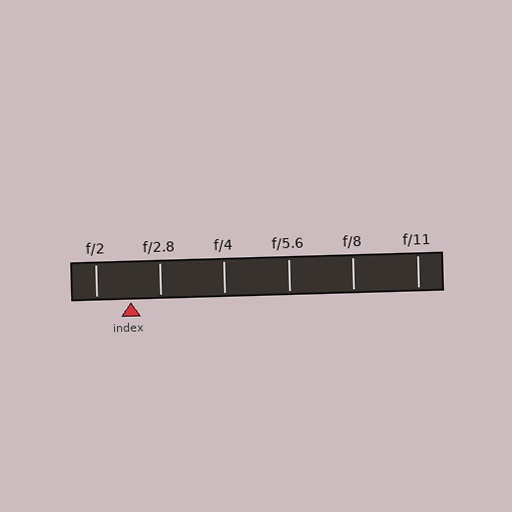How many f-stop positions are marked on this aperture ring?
There are 6 f-stop positions marked.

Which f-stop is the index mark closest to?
The index mark is closest to f/2.8.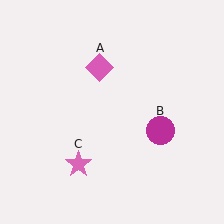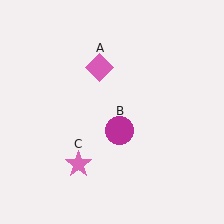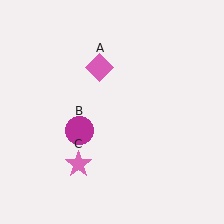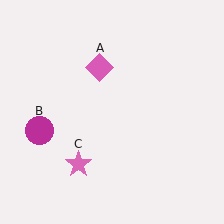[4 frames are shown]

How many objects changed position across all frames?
1 object changed position: magenta circle (object B).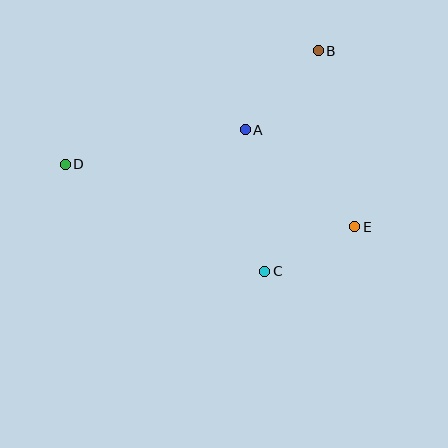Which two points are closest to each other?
Points C and E are closest to each other.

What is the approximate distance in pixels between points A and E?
The distance between A and E is approximately 146 pixels.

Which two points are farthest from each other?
Points D and E are farthest from each other.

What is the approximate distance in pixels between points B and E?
The distance between B and E is approximately 180 pixels.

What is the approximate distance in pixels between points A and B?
The distance between A and B is approximately 108 pixels.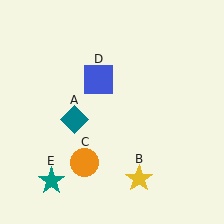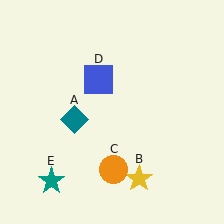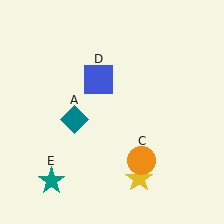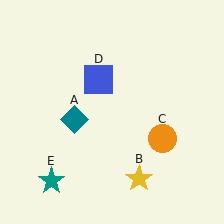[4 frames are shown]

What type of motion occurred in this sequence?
The orange circle (object C) rotated counterclockwise around the center of the scene.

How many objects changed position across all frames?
1 object changed position: orange circle (object C).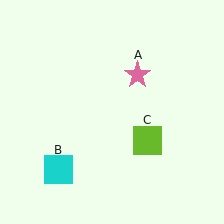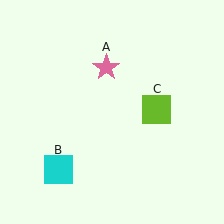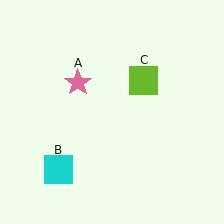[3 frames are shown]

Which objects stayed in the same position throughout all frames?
Cyan square (object B) remained stationary.